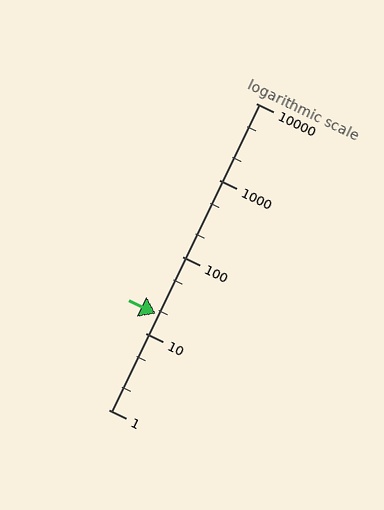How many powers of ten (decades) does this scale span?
The scale spans 4 decades, from 1 to 10000.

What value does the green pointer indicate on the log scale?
The pointer indicates approximately 18.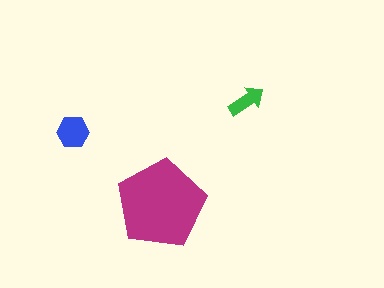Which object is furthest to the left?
The blue hexagon is leftmost.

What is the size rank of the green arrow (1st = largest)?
3rd.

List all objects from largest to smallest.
The magenta pentagon, the blue hexagon, the green arrow.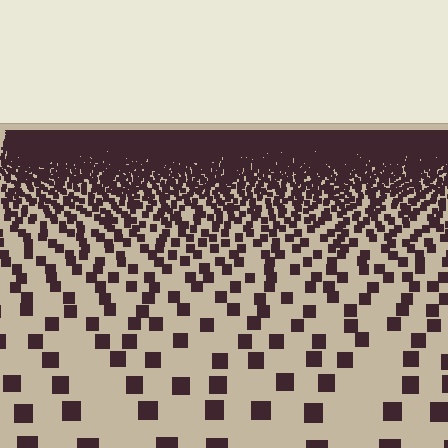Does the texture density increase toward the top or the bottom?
Density increases toward the top.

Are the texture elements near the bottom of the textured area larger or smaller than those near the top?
Larger. Near the bottom, elements are closer to the viewer and appear at a bigger on-screen size.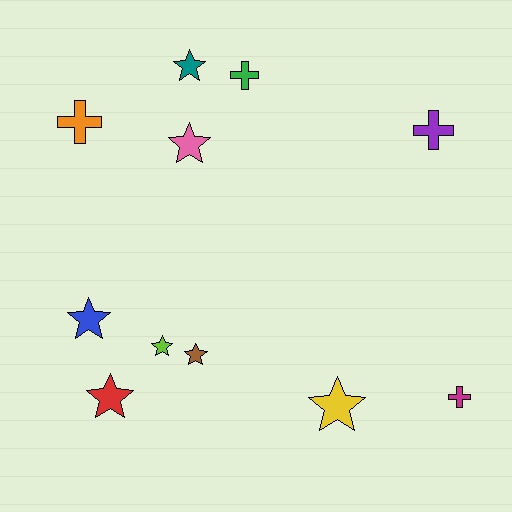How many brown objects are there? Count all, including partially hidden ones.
There is 1 brown object.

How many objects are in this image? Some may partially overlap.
There are 11 objects.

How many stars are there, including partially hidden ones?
There are 7 stars.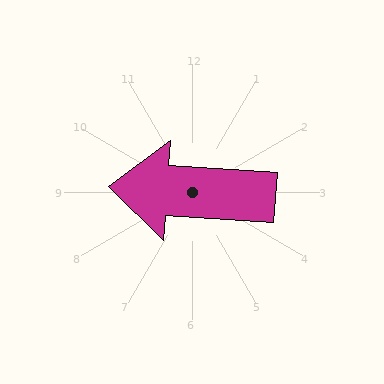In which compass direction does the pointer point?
West.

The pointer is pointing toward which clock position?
Roughly 9 o'clock.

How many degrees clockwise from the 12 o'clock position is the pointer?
Approximately 274 degrees.